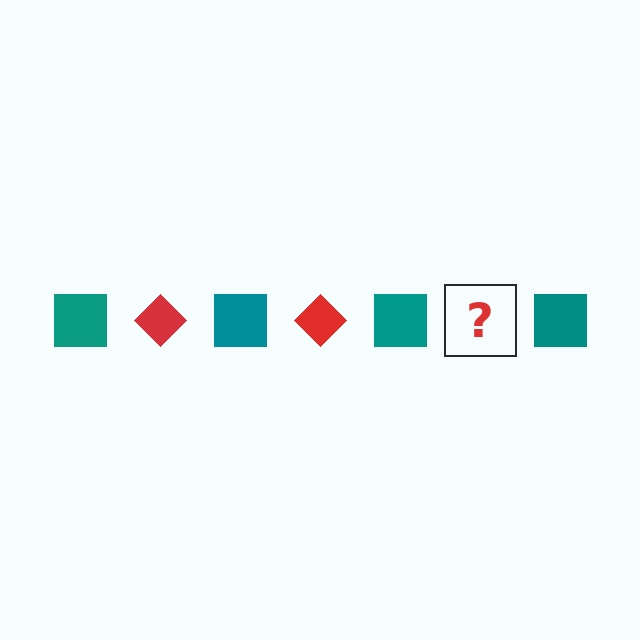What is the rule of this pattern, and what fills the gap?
The rule is that the pattern alternates between teal square and red diamond. The gap should be filled with a red diamond.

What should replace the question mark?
The question mark should be replaced with a red diamond.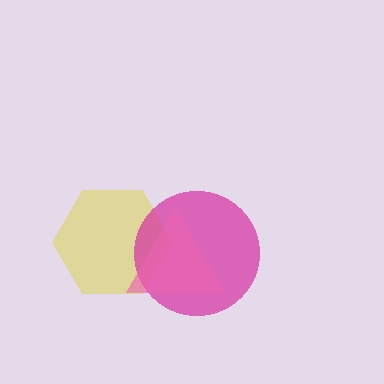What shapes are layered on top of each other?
The layered shapes are: a yellow hexagon, a magenta circle, a pink triangle.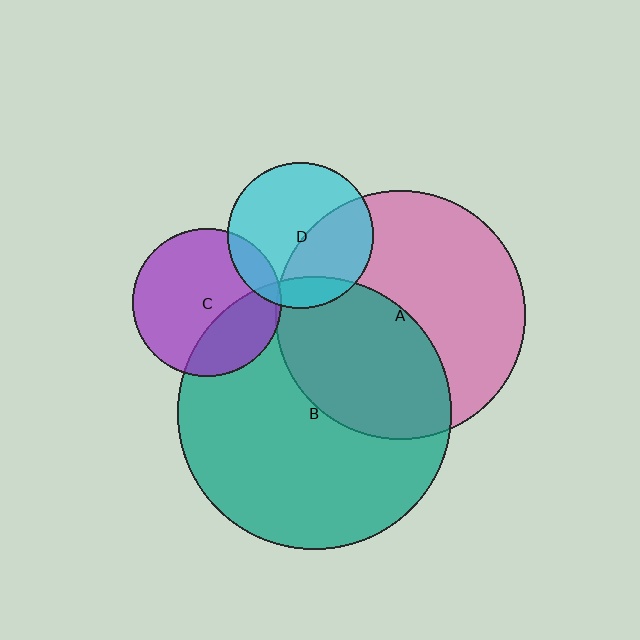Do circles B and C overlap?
Yes.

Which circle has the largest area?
Circle B (teal).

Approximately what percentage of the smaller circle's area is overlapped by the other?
Approximately 30%.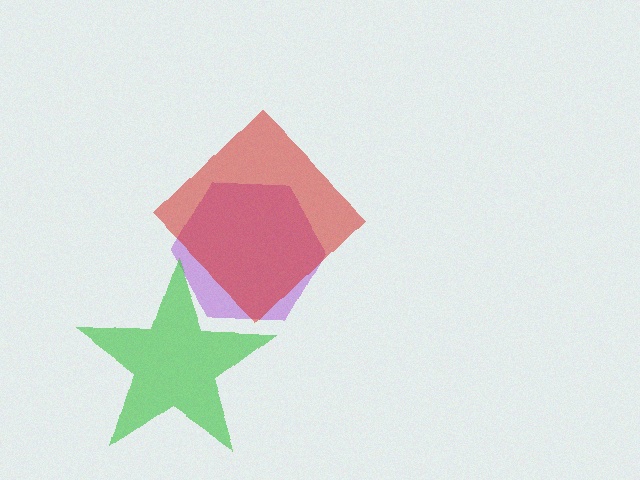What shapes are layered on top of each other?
The layered shapes are: a purple hexagon, a red diamond, a green star.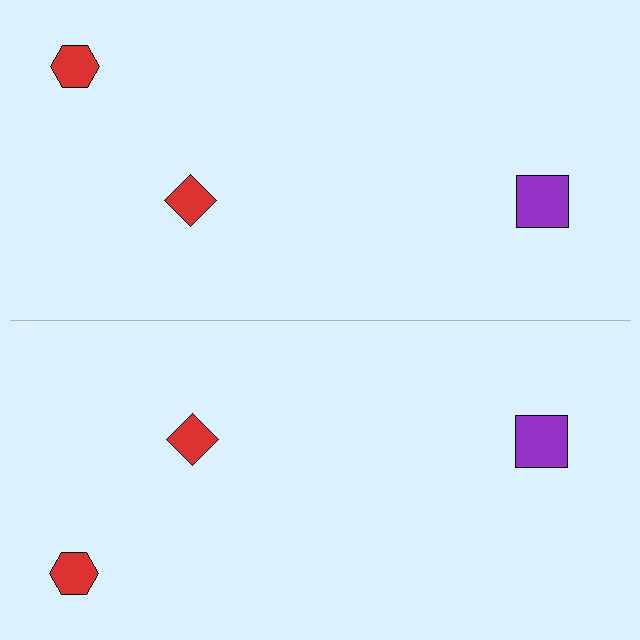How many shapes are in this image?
There are 6 shapes in this image.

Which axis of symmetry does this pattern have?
The pattern has a horizontal axis of symmetry running through the center of the image.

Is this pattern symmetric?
Yes, this pattern has bilateral (reflection) symmetry.